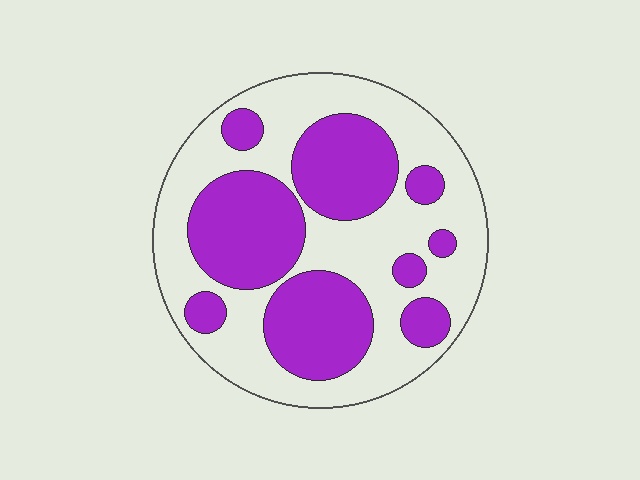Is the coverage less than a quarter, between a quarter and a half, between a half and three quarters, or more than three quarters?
Between a quarter and a half.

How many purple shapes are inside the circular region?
9.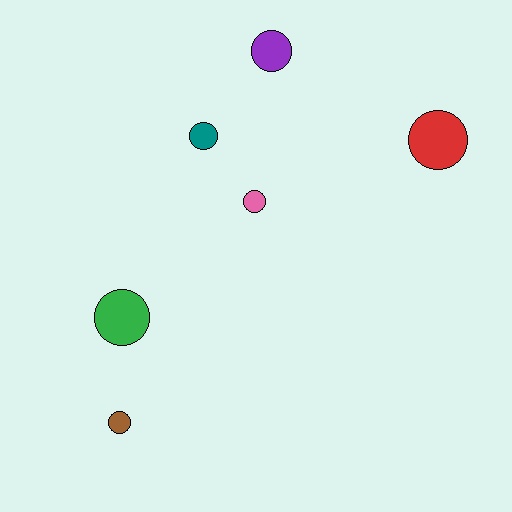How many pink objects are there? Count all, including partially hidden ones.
There is 1 pink object.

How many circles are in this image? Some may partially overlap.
There are 6 circles.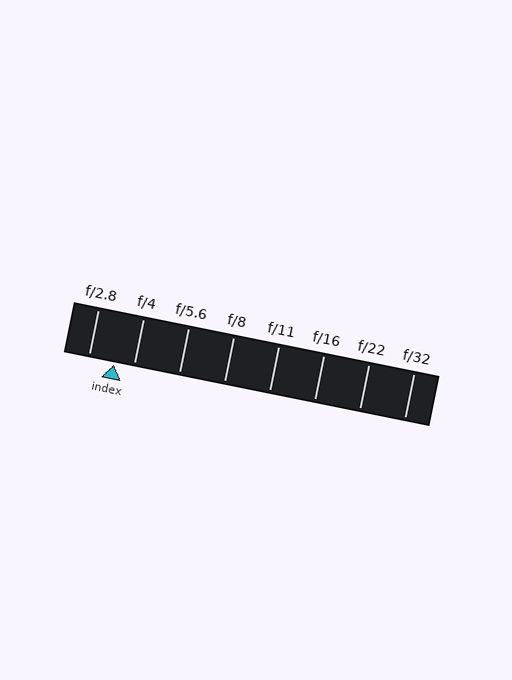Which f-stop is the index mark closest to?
The index mark is closest to f/4.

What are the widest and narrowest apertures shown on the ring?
The widest aperture shown is f/2.8 and the narrowest is f/32.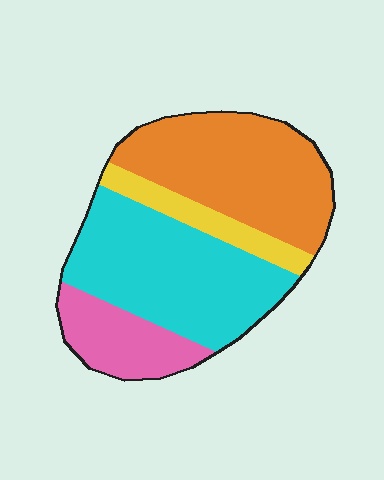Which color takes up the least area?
Yellow, at roughly 10%.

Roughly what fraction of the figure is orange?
Orange takes up about three eighths (3/8) of the figure.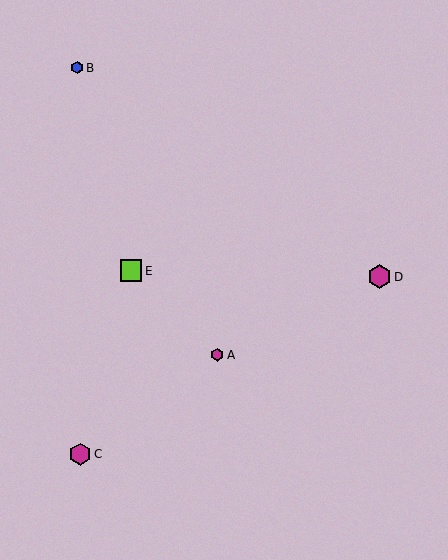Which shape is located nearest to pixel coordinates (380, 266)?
The magenta hexagon (labeled D) at (379, 277) is nearest to that location.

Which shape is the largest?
The magenta hexagon (labeled D) is the largest.